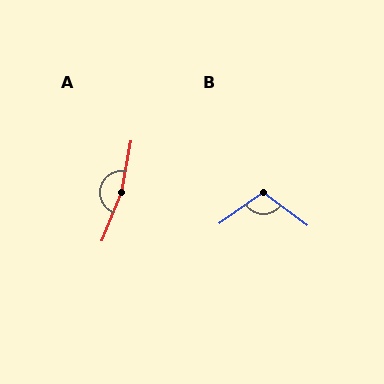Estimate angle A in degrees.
Approximately 170 degrees.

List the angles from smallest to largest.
B (109°), A (170°).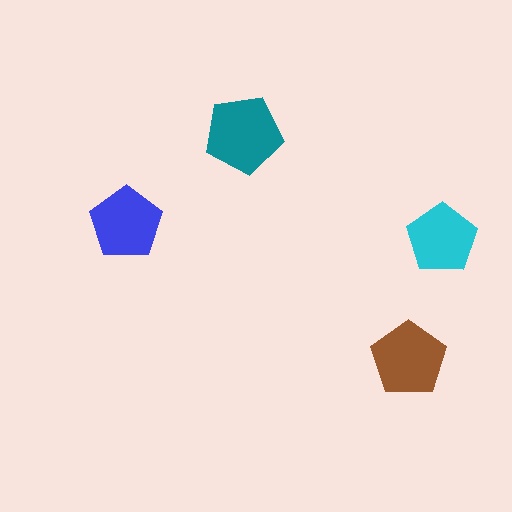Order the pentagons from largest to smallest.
the teal one, the brown one, the blue one, the cyan one.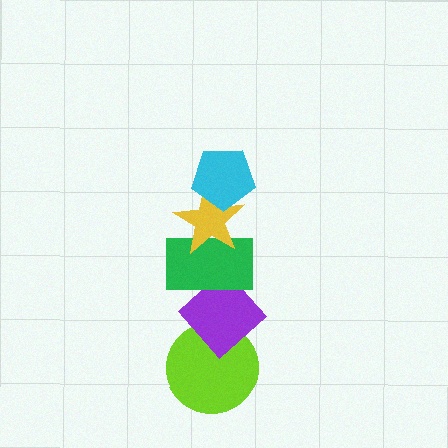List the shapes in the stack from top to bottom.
From top to bottom: the cyan pentagon, the yellow star, the green rectangle, the purple diamond, the lime circle.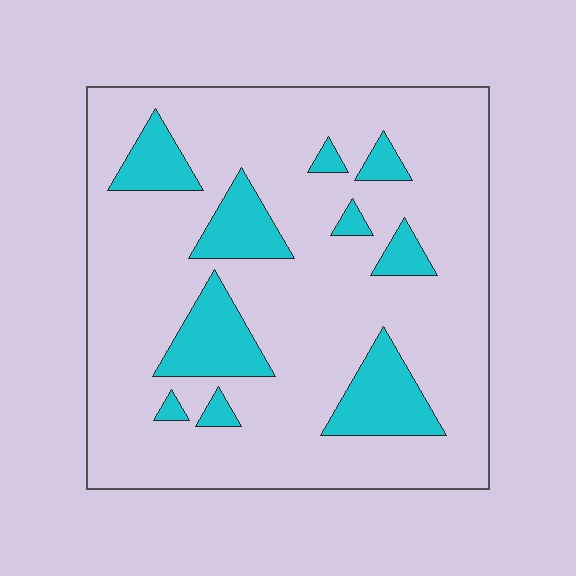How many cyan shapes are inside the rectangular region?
10.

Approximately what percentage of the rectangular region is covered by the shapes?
Approximately 20%.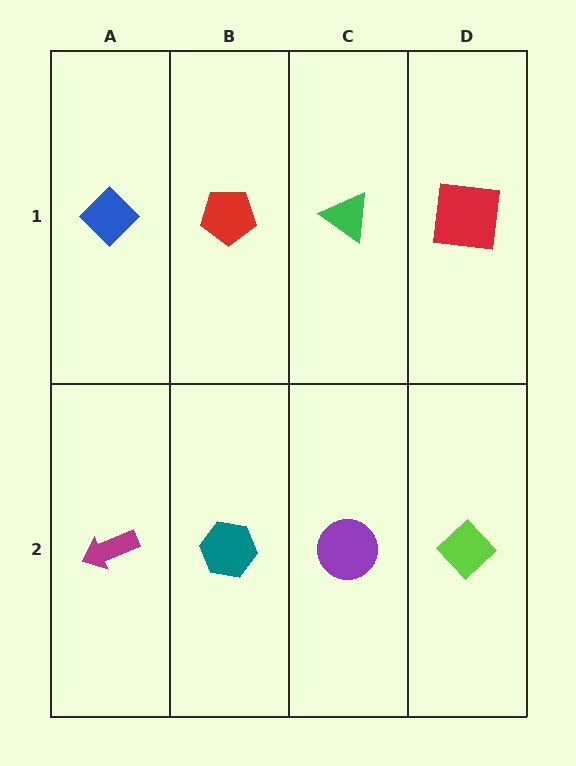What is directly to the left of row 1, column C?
A red pentagon.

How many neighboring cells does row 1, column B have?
3.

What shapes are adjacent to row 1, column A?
A magenta arrow (row 2, column A), a red pentagon (row 1, column B).